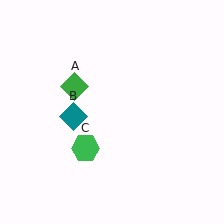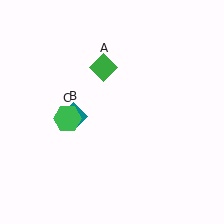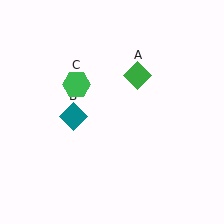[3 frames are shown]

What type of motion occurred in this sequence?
The green diamond (object A), green hexagon (object C) rotated clockwise around the center of the scene.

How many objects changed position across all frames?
2 objects changed position: green diamond (object A), green hexagon (object C).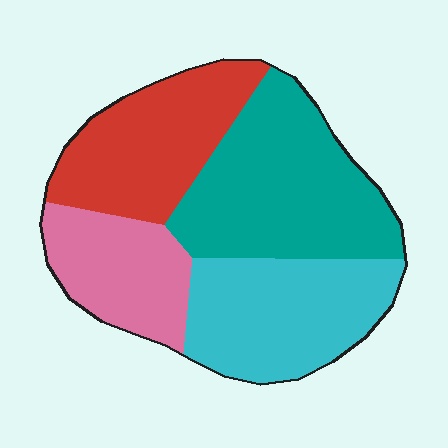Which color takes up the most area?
Teal, at roughly 35%.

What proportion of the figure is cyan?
Cyan takes up about one quarter (1/4) of the figure.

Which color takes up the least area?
Pink, at roughly 20%.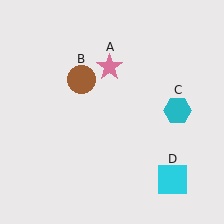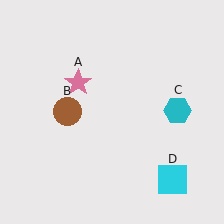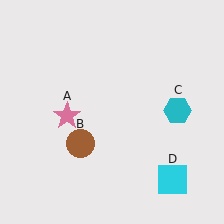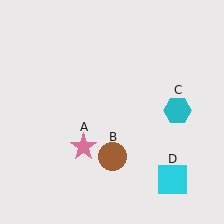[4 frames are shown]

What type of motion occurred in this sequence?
The pink star (object A), brown circle (object B) rotated counterclockwise around the center of the scene.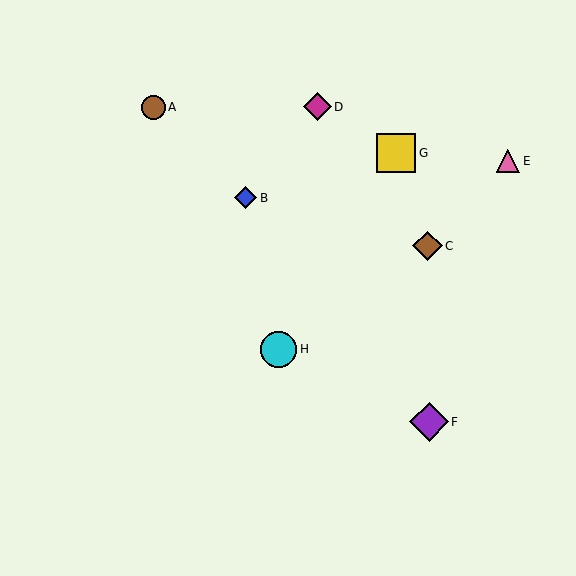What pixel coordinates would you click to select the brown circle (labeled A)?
Click at (153, 107) to select the brown circle A.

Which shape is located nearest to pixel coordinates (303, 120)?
The magenta diamond (labeled D) at (317, 107) is nearest to that location.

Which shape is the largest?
The yellow square (labeled G) is the largest.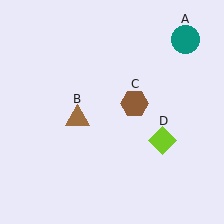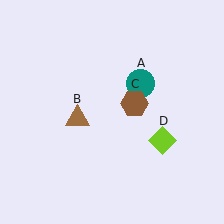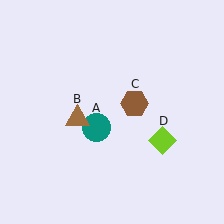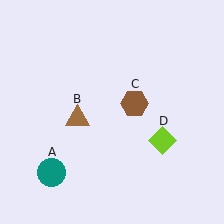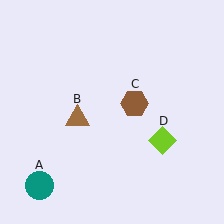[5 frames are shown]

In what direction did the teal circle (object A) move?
The teal circle (object A) moved down and to the left.